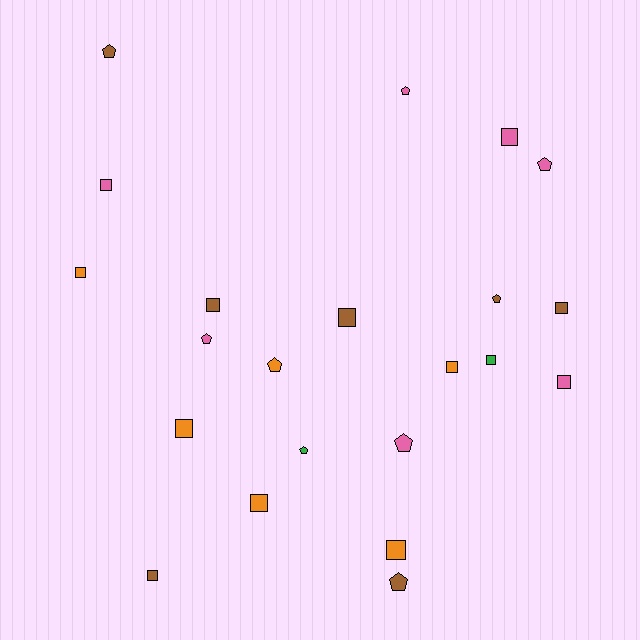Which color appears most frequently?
Pink, with 7 objects.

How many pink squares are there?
There are 3 pink squares.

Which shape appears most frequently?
Square, with 13 objects.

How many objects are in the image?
There are 22 objects.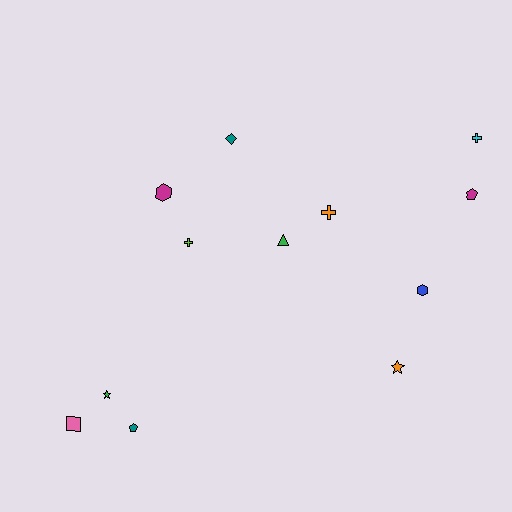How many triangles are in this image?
There is 1 triangle.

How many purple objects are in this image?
There are no purple objects.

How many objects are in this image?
There are 12 objects.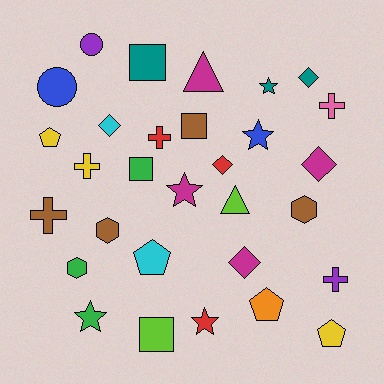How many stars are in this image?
There are 5 stars.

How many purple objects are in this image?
There are 2 purple objects.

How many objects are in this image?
There are 30 objects.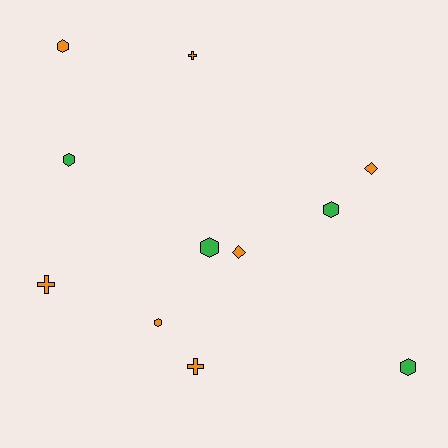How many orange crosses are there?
There are 3 orange crosses.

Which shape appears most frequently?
Hexagon, with 6 objects.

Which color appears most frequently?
Orange, with 7 objects.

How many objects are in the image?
There are 11 objects.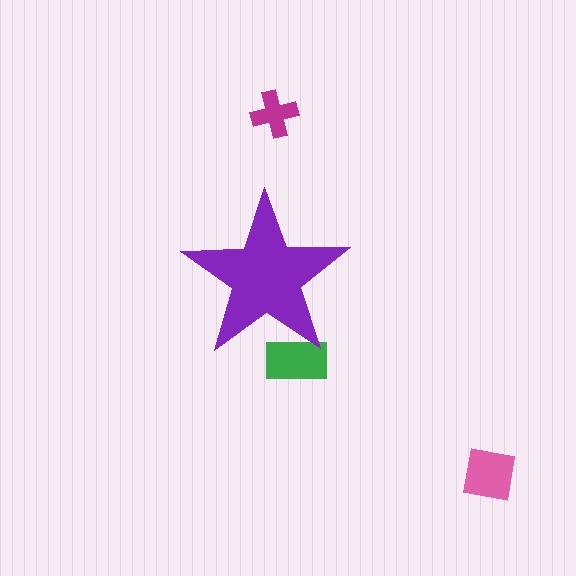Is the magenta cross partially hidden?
No, the magenta cross is fully visible.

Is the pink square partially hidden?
No, the pink square is fully visible.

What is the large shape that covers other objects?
A purple star.